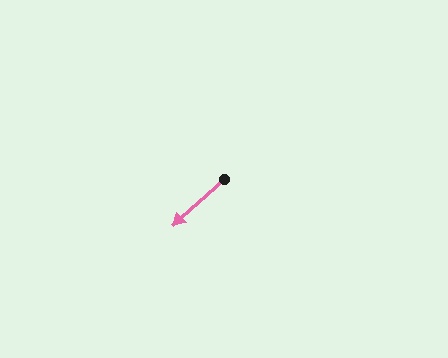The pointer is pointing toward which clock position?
Roughly 8 o'clock.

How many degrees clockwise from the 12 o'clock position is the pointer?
Approximately 228 degrees.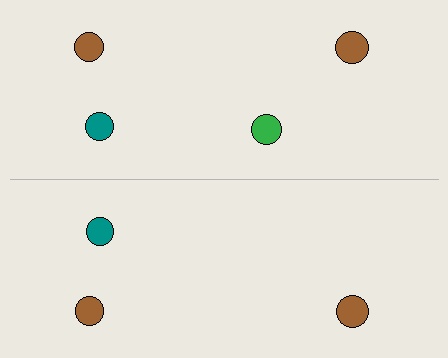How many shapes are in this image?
There are 7 shapes in this image.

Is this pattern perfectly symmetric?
No, the pattern is not perfectly symmetric. A green circle is missing from the bottom side.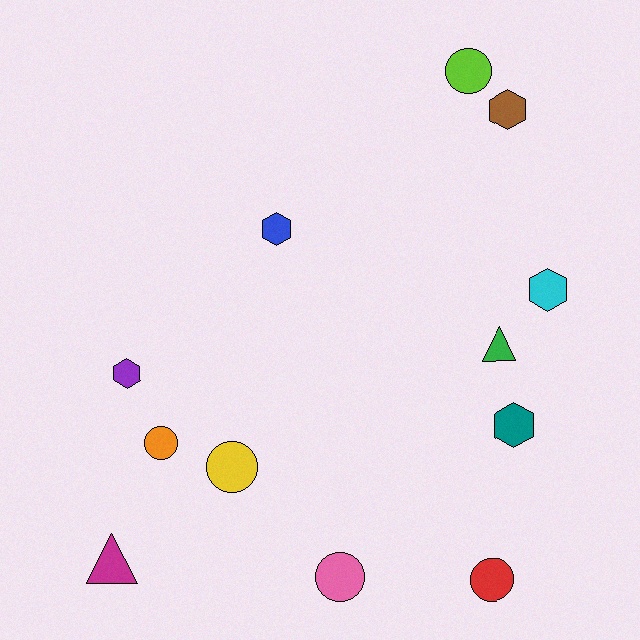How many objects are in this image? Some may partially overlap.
There are 12 objects.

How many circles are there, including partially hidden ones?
There are 5 circles.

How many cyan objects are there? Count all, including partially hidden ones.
There is 1 cyan object.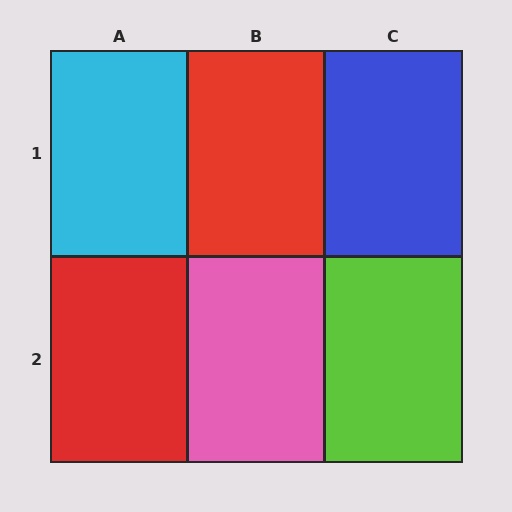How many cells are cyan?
1 cell is cyan.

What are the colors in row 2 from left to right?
Red, pink, lime.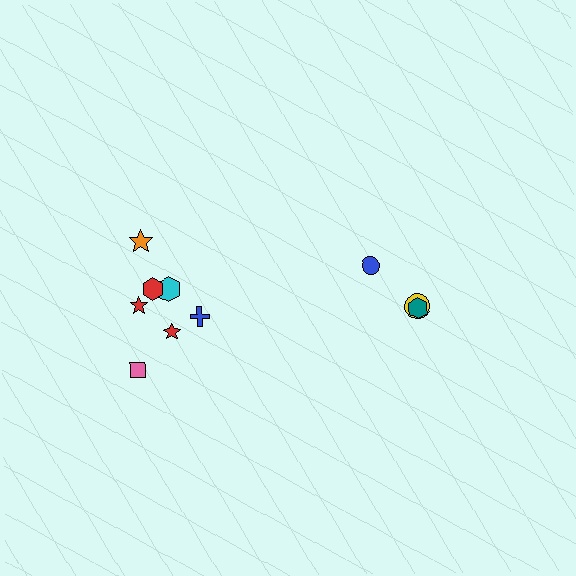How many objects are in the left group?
There are 7 objects.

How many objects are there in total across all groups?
There are 10 objects.